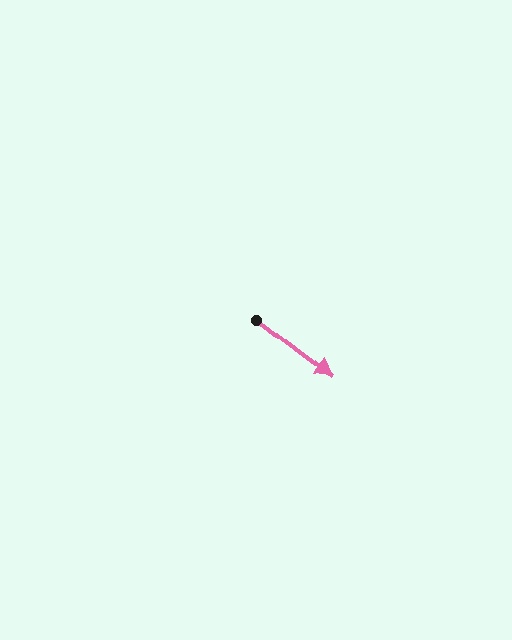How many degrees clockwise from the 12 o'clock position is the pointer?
Approximately 127 degrees.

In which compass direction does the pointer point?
Southeast.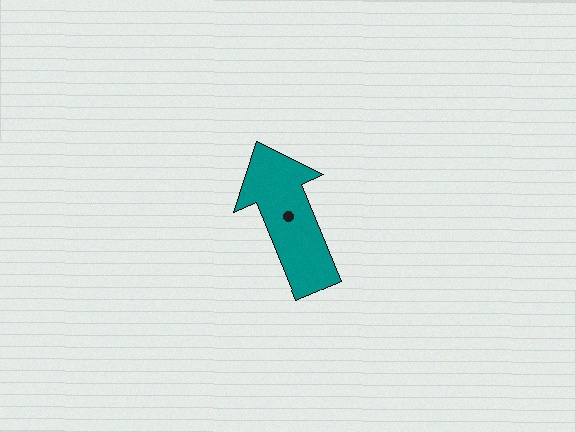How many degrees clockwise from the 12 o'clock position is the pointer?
Approximately 337 degrees.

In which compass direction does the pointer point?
Northwest.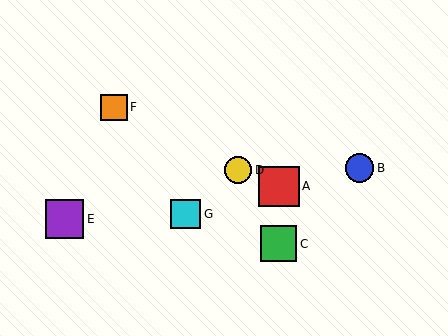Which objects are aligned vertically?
Objects A, C are aligned vertically.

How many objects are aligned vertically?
2 objects (A, C) are aligned vertically.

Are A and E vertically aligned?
No, A is at x≈279 and E is at x≈64.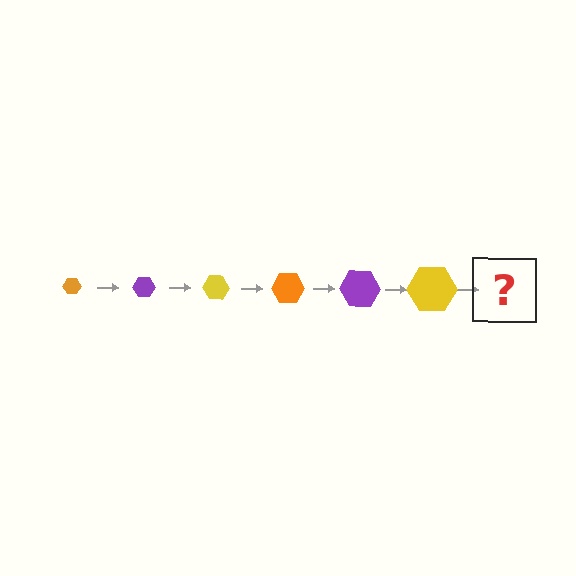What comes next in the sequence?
The next element should be an orange hexagon, larger than the previous one.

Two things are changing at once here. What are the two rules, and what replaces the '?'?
The two rules are that the hexagon grows larger each step and the color cycles through orange, purple, and yellow. The '?' should be an orange hexagon, larger than the previous one.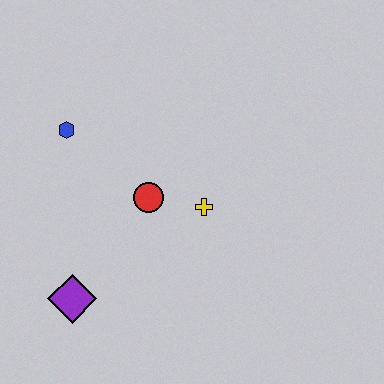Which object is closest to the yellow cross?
The red circle is closest to the yellow cross.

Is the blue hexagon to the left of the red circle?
Yes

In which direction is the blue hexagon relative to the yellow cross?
The blue hexagon is to the left of the yellow cross.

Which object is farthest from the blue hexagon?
The purple diamond is farthest from the blue hexagon.